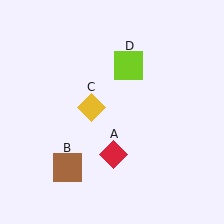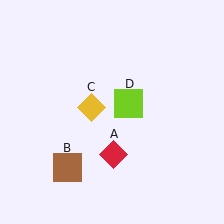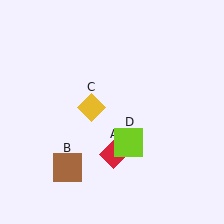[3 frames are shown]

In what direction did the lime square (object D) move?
The lime square (object D) moved down.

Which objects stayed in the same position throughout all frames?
Red diamond (object A) and brown square (object B) and yellow diamond (object C) remained stationary.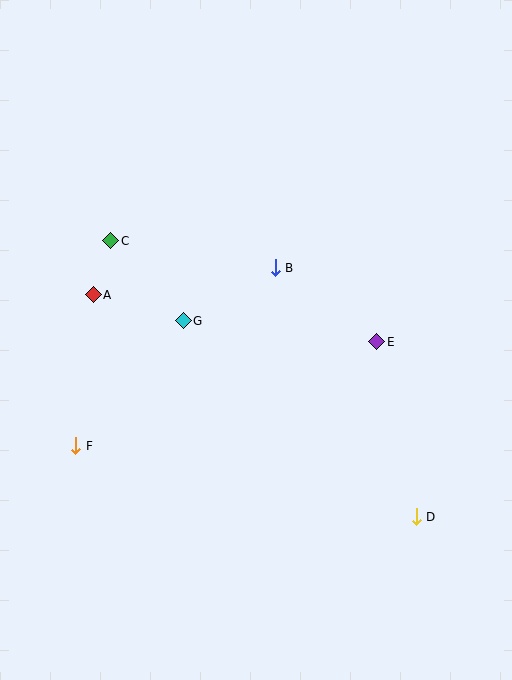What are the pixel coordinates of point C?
Point C is at (111, 241).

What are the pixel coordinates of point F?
Point F is at (76, 446).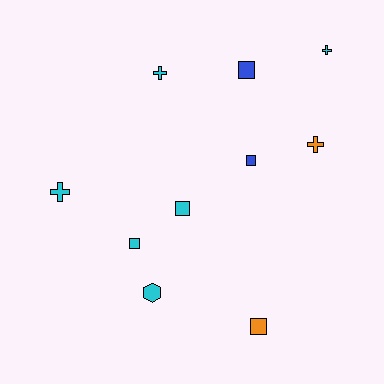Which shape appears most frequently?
Square, with 5 objects.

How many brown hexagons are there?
There are no brown hexagons.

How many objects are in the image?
There are 10 objects.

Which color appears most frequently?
Cyan, with 6 objects.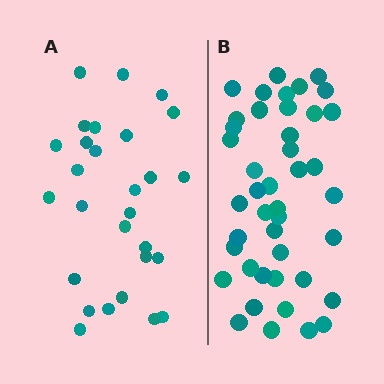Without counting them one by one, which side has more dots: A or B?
Region B (the right region) has more dots.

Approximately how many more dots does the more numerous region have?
Region B has approximately 15 more dots than region A.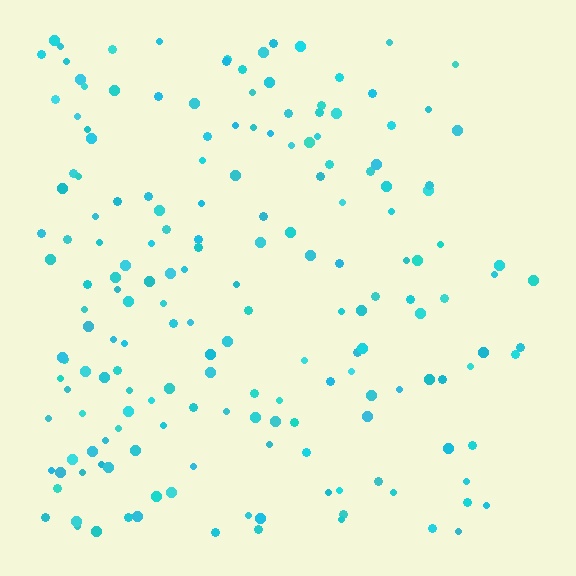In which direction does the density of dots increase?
From right to left, with the left side densest.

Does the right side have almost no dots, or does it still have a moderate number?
Still a moderate number, just noticeably fewer than the left.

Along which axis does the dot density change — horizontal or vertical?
Horizontal.